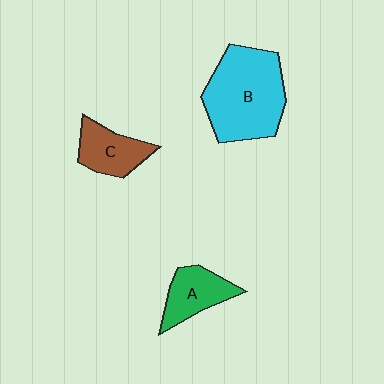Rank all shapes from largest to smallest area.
From largest to smallest: B (cyan), C (brown), A (green).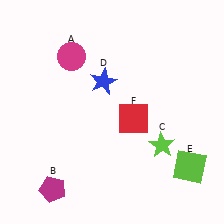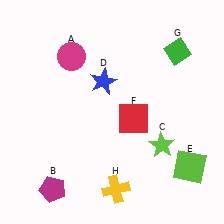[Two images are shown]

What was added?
A green diamond (G), a yellow cross (H) were added in Image 2.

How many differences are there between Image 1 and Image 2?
There are 2 differences between the two images.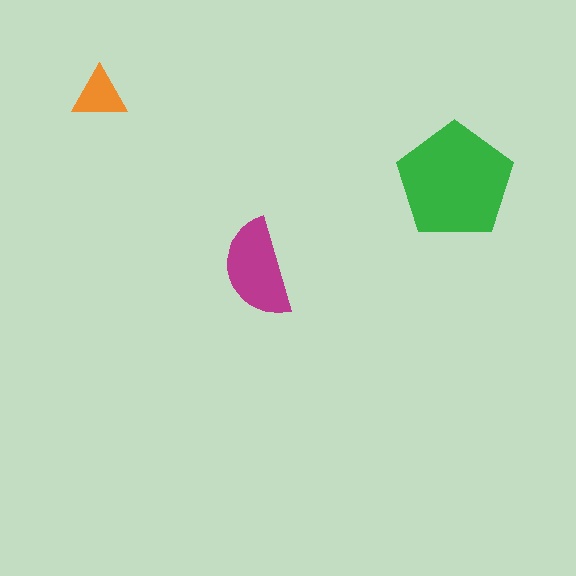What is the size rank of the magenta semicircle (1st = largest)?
2nd.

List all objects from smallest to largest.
The orange triangle, the magenta semicircle, the green pentagon.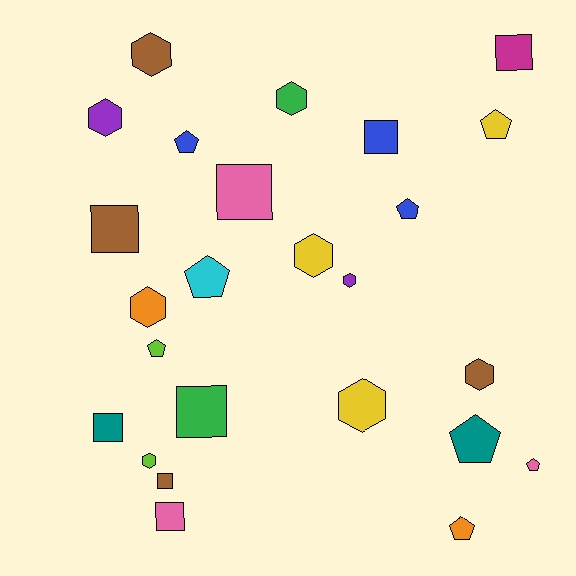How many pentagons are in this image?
There are 8 pentagons.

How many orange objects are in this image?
There are 2 orange objects.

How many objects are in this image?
There are 25 objects.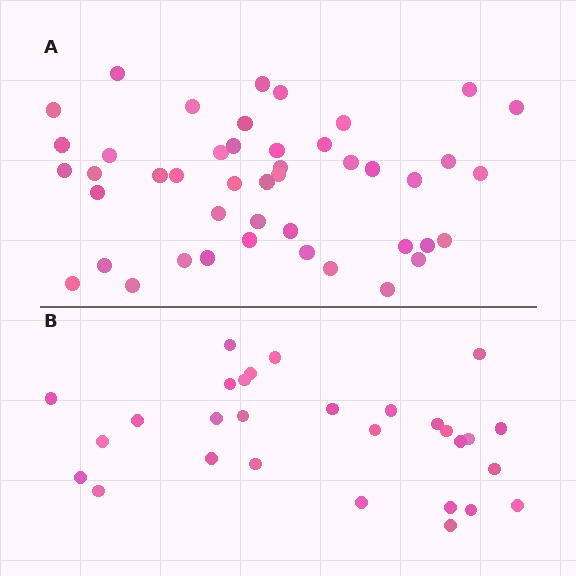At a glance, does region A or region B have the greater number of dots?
Region A (the top region) has more dots.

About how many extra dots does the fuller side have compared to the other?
Region A has approximately 15 more dots than region B.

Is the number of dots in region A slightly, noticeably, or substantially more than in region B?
Region A has substantially more. The ratio is roughly 1.6 to 1.